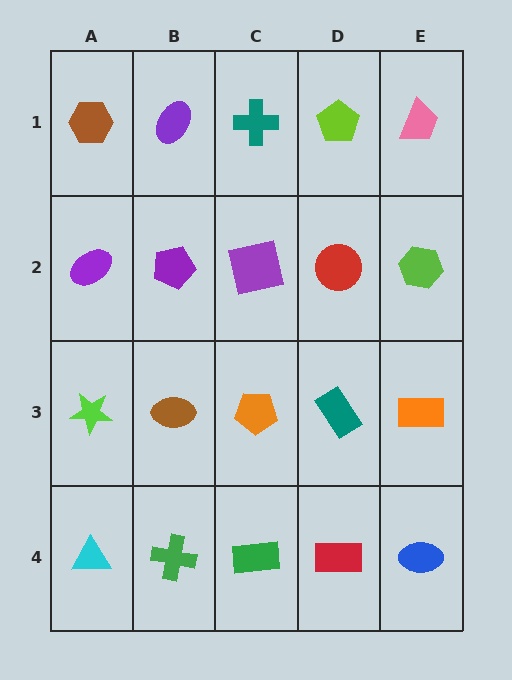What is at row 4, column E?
A blue ellipse.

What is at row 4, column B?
A green cross.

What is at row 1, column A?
A brown hexagon.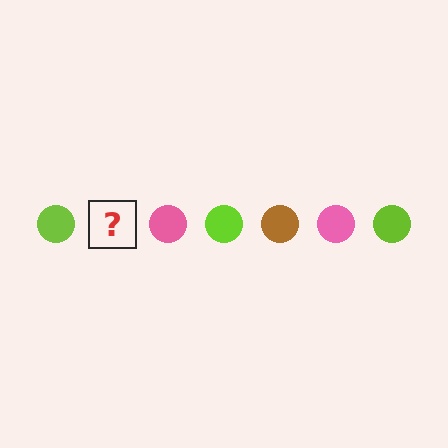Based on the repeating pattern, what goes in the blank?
The blank should be a brown circle.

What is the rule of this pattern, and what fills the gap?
The rule is that the pattern cycles through lime, brown, pink circles. The gap should be filled with a brown circle.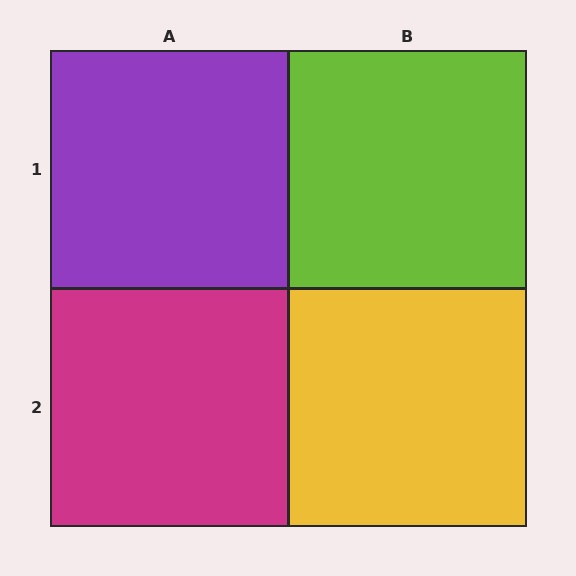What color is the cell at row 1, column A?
Purple.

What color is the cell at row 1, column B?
Lime.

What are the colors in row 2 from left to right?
Magenta, yellow.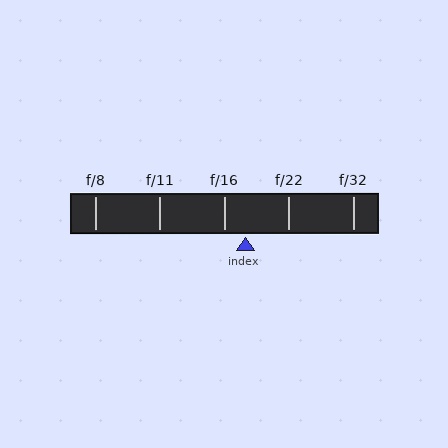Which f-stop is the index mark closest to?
The index mark is closest to f/16.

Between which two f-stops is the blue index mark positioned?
The index mark is between f/16 and f/22.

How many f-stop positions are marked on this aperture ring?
There are 5 f-stop positions marked.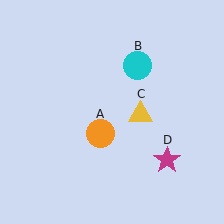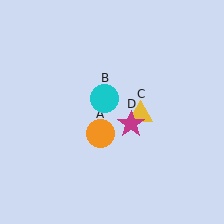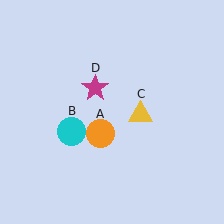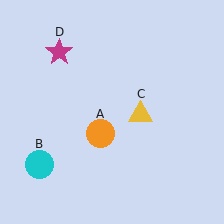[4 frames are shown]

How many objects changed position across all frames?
2 objects changed position: cyan circle (object B), magenta star (object D).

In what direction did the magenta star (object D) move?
The magenta star (object D) moved up and to the left.